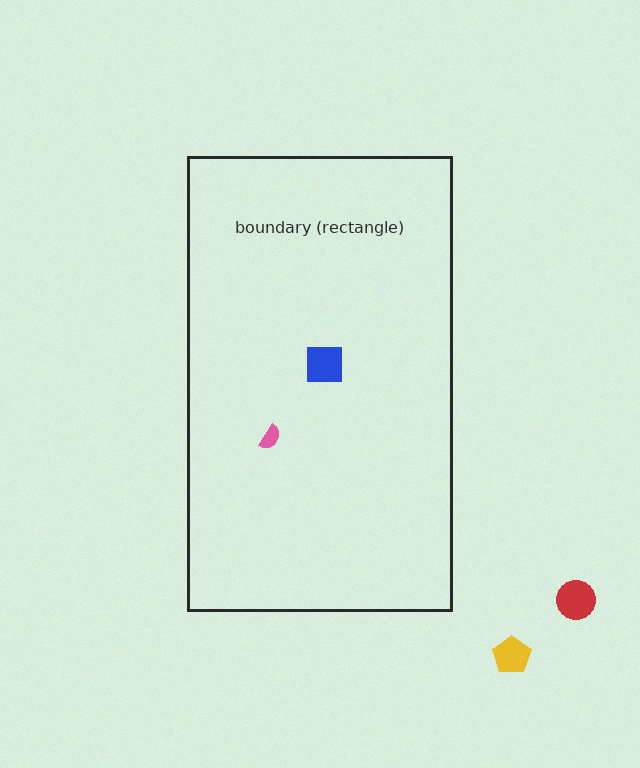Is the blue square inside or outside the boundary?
Inside.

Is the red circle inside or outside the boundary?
Outside.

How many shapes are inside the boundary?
2 inside, 2 outside.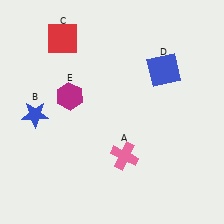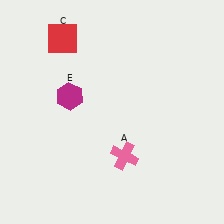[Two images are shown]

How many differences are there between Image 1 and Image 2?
There are 2 differences between the two images.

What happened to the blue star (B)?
The blue star (B) was removed in Image 2. It was in the bottom-left area of Image 1.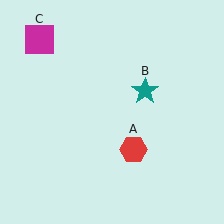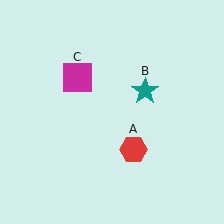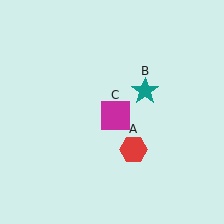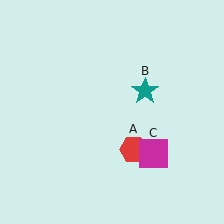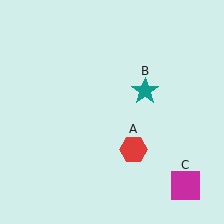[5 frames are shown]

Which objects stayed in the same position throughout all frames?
Red hexagon (object A) and teal star (object B) remained stationary.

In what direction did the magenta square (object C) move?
The magenta square (object C) moved down and to the right.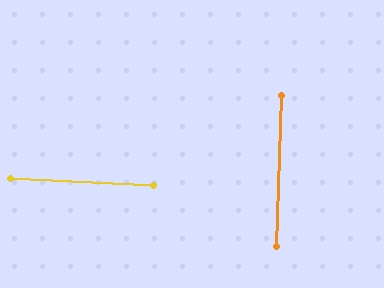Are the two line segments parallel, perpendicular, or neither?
Perpendicular — they meet at approximately 89°.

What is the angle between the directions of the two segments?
Approximately 89 degrees.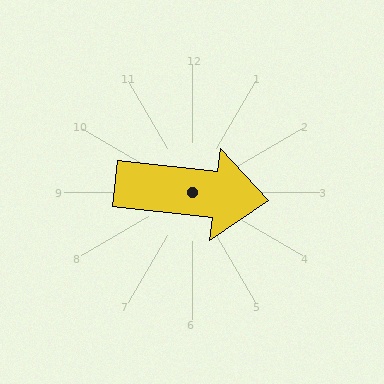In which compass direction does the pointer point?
East.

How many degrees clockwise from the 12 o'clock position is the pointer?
Approximately 96 degrees.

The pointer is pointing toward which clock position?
Roughly 3 o'clock.